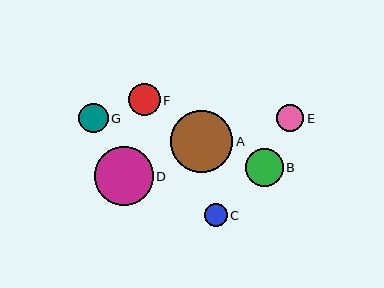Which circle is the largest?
Circle A is the largest with a size of approximately 62 pixels.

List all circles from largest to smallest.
From largest to smallest: A, D, B, F, G, E, C.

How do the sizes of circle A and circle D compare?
Circle A and circle D are approximately the same size.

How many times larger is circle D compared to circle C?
Circle D is approximately 2.6 times the size of circle C.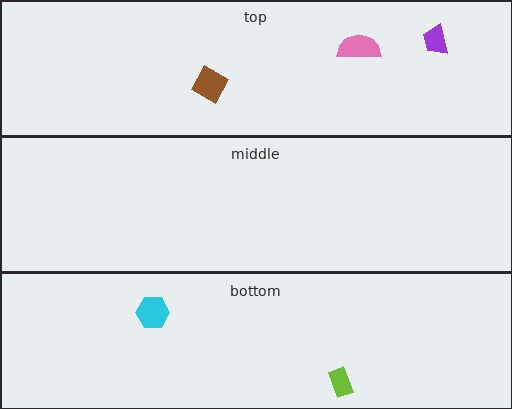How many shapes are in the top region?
3.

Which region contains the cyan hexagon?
The bottom region.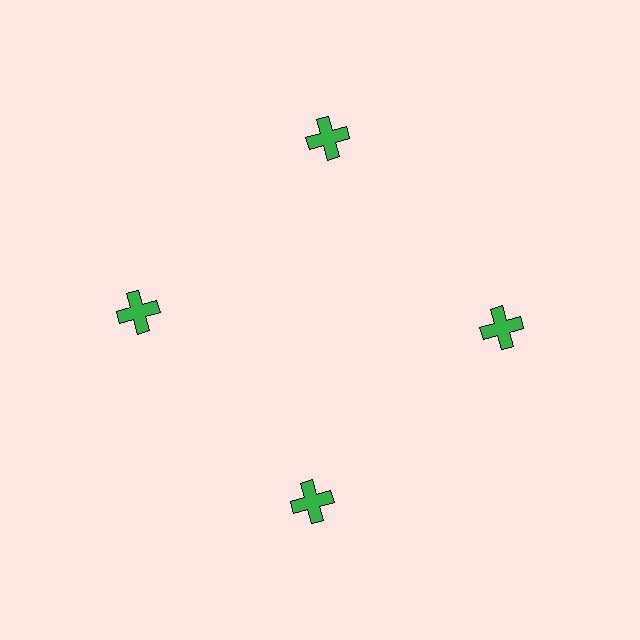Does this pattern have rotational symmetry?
Yes, this pattern has 4-fold rotational symmetry. It looks the same after rotating 90 degrees around the center.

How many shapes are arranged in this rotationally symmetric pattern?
There are 4 shapes, arranged in 4 groups of 1.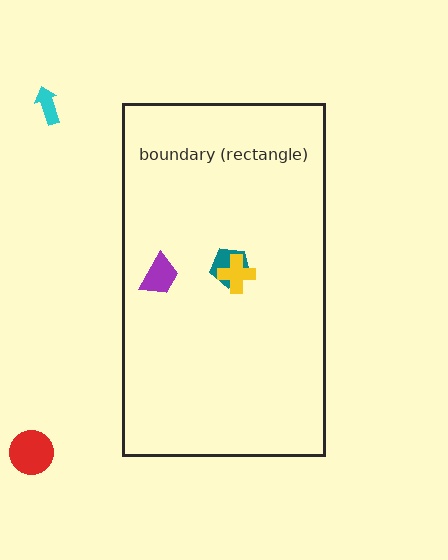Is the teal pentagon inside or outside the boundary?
Inside.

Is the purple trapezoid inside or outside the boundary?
Inside.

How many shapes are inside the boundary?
3 inside, 2 outside.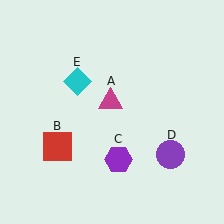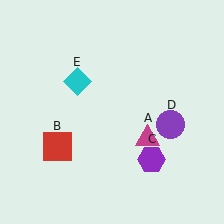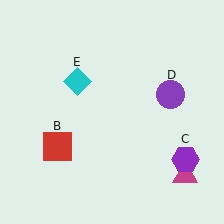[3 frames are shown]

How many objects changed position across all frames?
3 objects changed position: magenta triangle (object A), purple hexagon (object C), purple circle (object D).